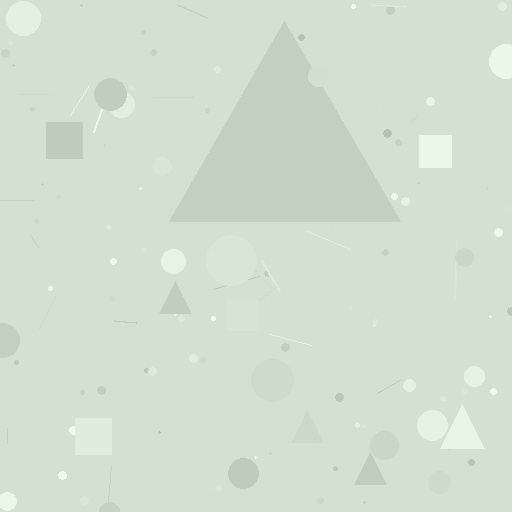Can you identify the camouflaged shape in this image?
The camouflaged shape is a triangle.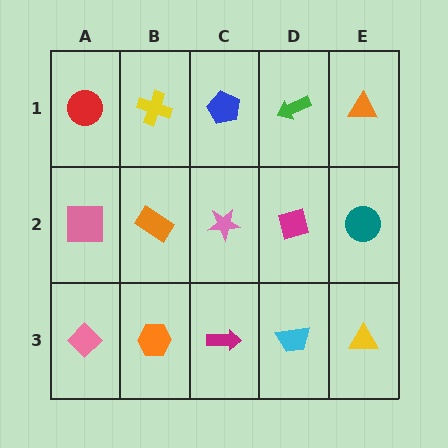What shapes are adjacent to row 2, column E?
An orange triangle (row 1, column E), a yellow triangle (row 3, column E), a magenta square (row 2, column D).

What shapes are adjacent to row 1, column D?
A magenta square (row 2, column D), a blue pentagon (row 1, column C), an orange triangle (row 1, column E).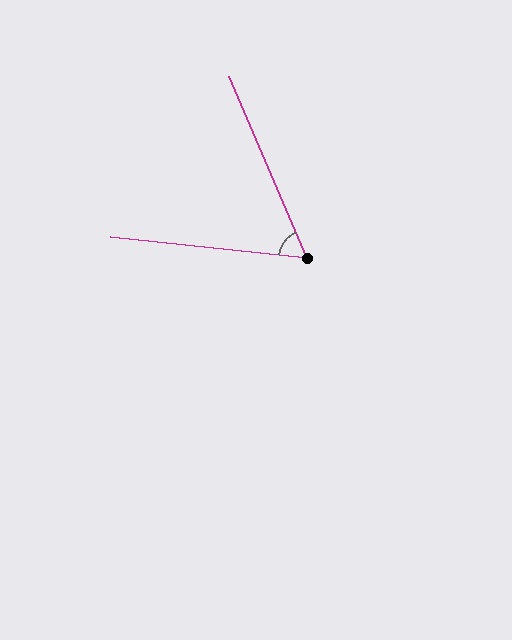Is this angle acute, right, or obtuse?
It is acute.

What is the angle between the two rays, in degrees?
Approximately 61 degrees.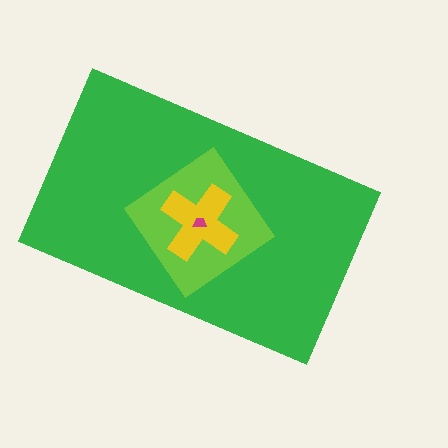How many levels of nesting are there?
4.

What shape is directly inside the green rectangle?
The lime diamond.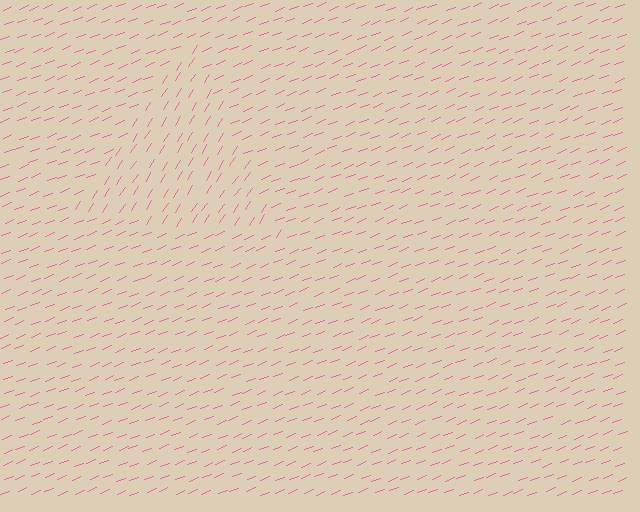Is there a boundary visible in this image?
Yes, there is a texture boundary formed by a change in line orientation.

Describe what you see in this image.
The image is filled with small pink line segments. A triangle region in the image has lines oriented differently from the surrounding lines, creating a visible texture boundary.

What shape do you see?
I see a triangle.